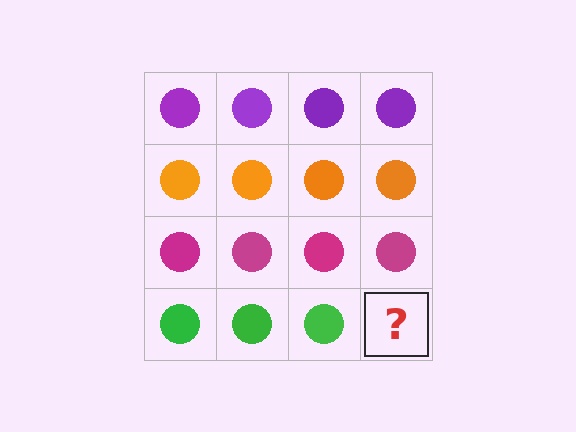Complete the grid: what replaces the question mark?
The question mark should be replaced with a green circle.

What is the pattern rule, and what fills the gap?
The rule is that each row has a consistent color. The gap should be filled with a green circle.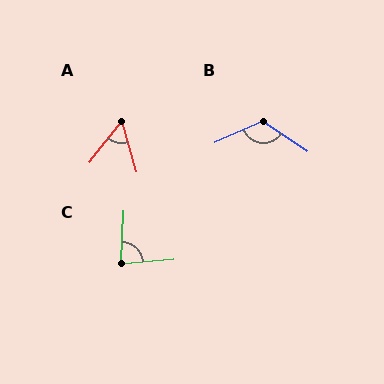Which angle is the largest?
B, at approximately 122 degrees.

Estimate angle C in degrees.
Approximately 83 degrees.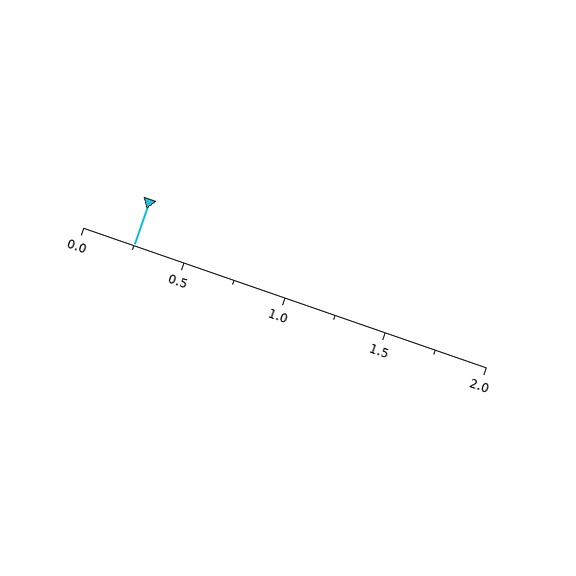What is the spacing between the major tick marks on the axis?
The major ticks are spaced 0.5 apart.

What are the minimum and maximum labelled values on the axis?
The axis runs from 0.0 to 2.0.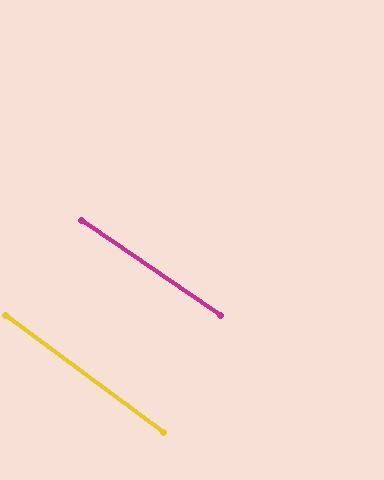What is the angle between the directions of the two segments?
Approximately 2 degrees.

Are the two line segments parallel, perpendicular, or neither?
Parallel — their directions differ by only 1.9°.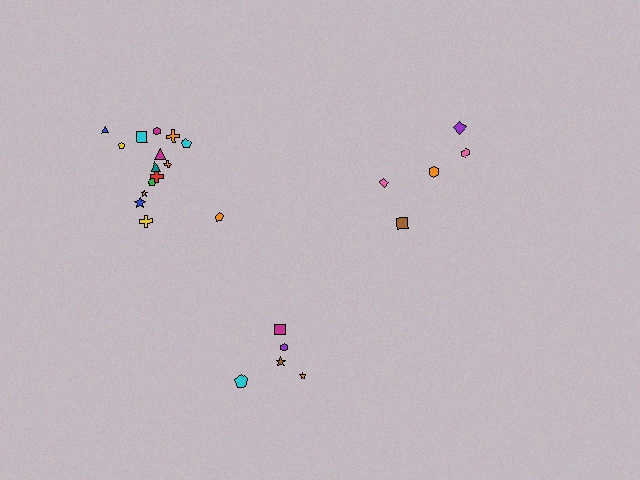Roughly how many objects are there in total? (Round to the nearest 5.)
Roughly 25 objects in total.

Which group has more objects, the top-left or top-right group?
The top-left group.